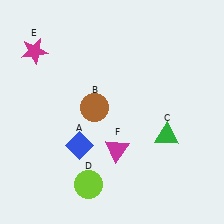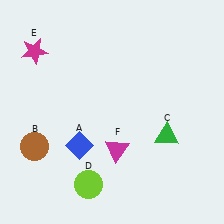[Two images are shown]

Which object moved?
The brown circle (B) moved left.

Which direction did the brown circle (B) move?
The brown circle (B) moved left.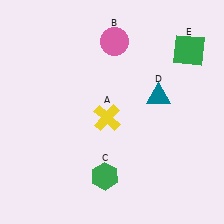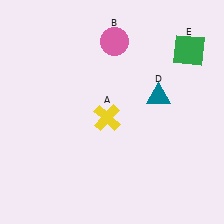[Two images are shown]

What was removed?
The green hexagon (C) was removed in Image 2.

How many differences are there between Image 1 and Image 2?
There is 1 difference between the two images.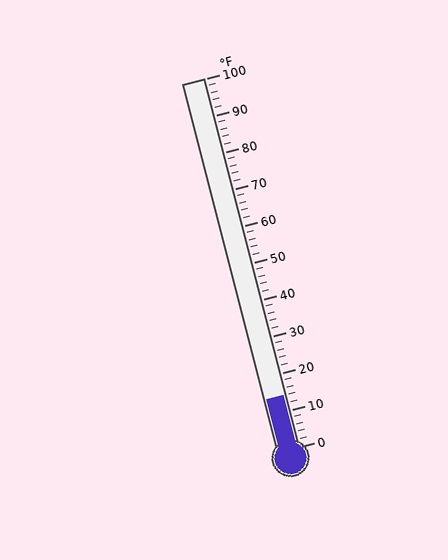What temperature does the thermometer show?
The thermometer shows approximately 14°F.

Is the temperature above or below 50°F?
The temperature is below 50°F.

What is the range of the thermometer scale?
The thermometer scale ranges from 0°F to 100°F.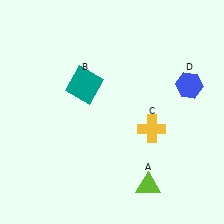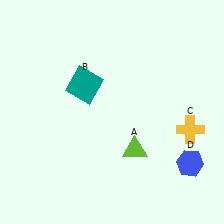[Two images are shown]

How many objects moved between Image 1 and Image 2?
3 objects moved between the two images.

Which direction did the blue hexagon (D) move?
The blue hexagon (D) moved down.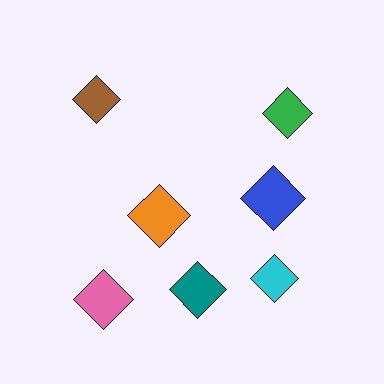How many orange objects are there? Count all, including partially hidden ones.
There is 1 orange object.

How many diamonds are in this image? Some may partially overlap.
There are 7 diamonds.